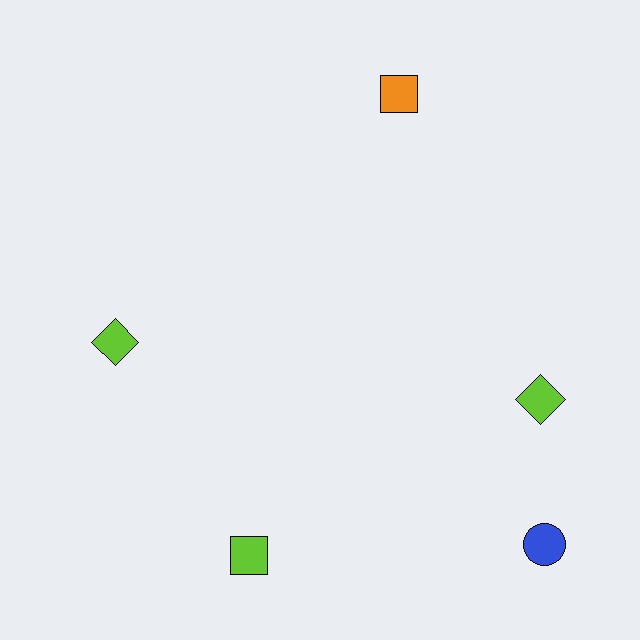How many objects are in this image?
There are 5 objects.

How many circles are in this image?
There is 1 circle.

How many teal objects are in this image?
There are no teal objects.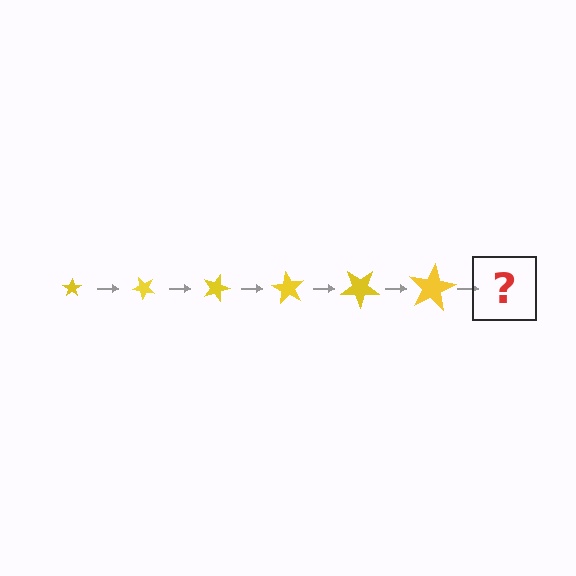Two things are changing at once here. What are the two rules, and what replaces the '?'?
The two rules are that the star grows larger each step and it rotates 45 degrees each step. The '?' should be a star, larger than the previous one and rotated 270 degrees from the start.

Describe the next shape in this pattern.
It should be a star, larger than the previous one and rotated 270 degrees from the start.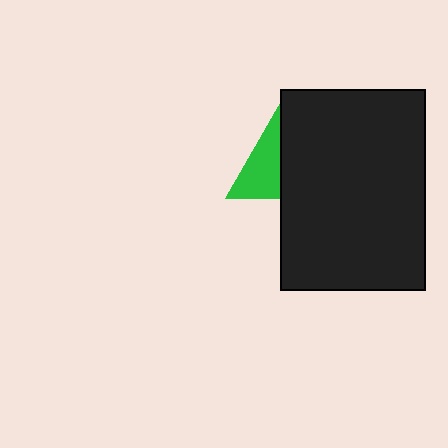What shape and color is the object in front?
The object in front is a black rectangle.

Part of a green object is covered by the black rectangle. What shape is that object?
It is a triangle.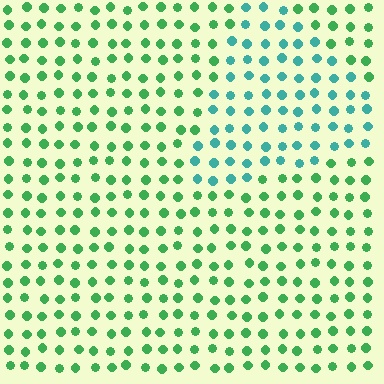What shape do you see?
I see a triangle.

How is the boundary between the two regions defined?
The boundary is defined purely by a slight shift in hue (about 43 degrees). Spacing, size, and orientation are identical on both sides.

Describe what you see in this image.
The image is filled with small green elements in a uniform arrangement. A triangle-shaped region is visible where the elements are tinted to a slightly different hue, forming a subtle color boundary.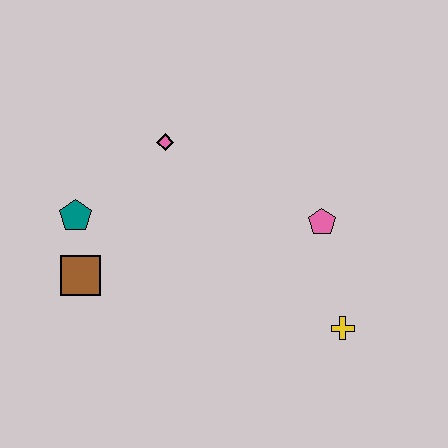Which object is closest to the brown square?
The teal pentagon is closest to the brown square.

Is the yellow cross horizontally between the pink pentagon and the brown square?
No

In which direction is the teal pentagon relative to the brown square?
The teal pentagon is above the brown square.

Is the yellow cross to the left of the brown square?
No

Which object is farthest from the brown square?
The yellow cross is farthest from the brown square.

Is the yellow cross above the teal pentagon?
No